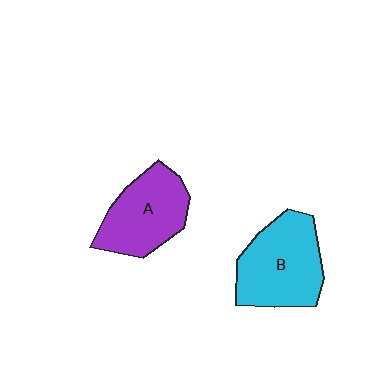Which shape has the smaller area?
Shape A (purple).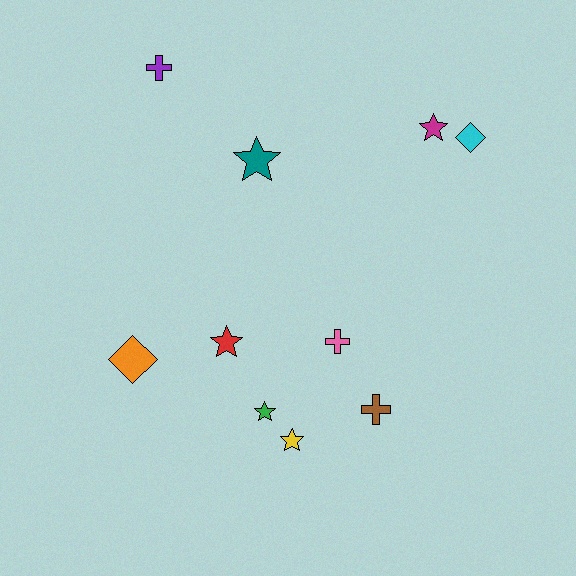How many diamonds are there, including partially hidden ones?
There are 2 diamonds.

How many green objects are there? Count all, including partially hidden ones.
There is 1 green object.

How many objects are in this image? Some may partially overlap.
There are 10 objects.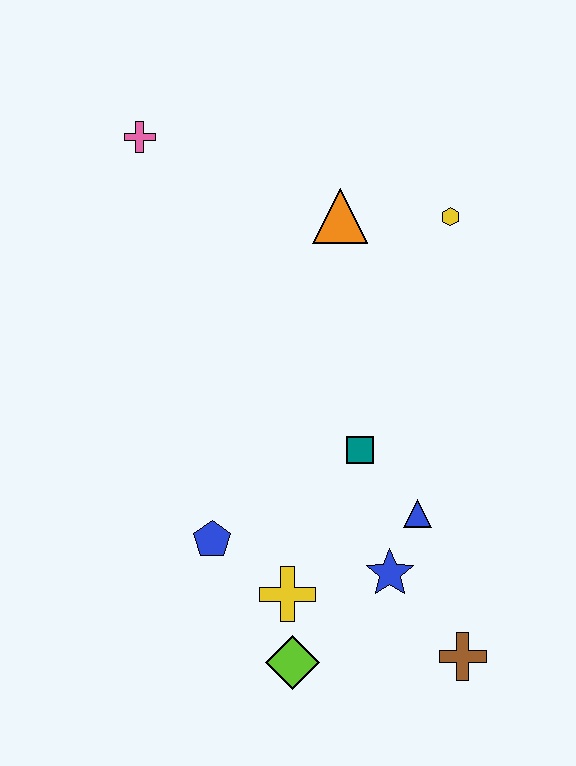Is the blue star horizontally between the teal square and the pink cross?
No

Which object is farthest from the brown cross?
The pink cross is farthest from the brown cross.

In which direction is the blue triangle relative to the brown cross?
The blue triangle is above the brown cross.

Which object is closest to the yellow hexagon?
The orange triangle is closest to the yellow hexagon.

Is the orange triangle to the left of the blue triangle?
Yes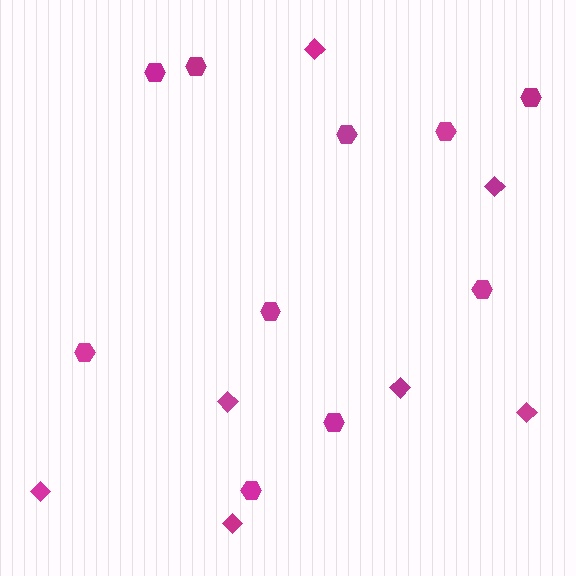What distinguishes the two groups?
There are 2 groups: one group of hexagons (10) and one group of diamonds (7).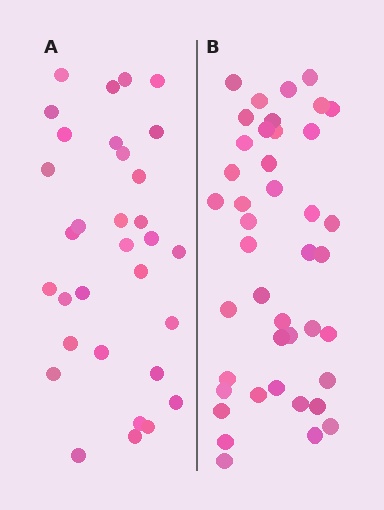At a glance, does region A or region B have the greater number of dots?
Region B (the right region) has more dots.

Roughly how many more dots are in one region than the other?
Region B has roughly 10 or so more dots than region A.